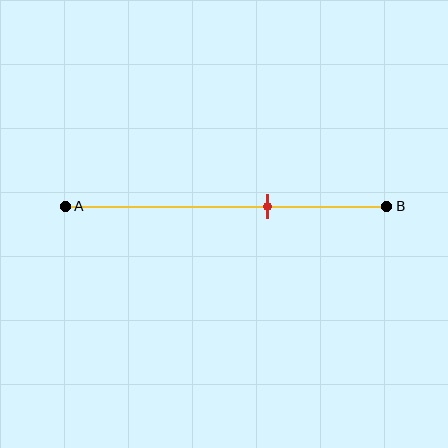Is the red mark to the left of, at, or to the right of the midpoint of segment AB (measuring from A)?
The red mark is to the right of the midpoint of segment AB.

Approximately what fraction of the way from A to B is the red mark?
The red mark is approximately 65% of the way from A to B.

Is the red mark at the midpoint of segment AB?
No, the mark is at about 65% from A, not at the 50% midpoint.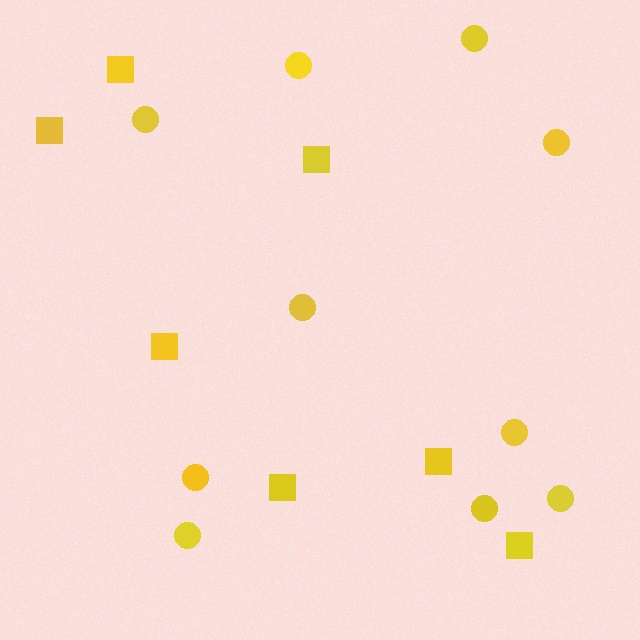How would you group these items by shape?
There are 2 groups: one group of squares (7) and one group of circles (10).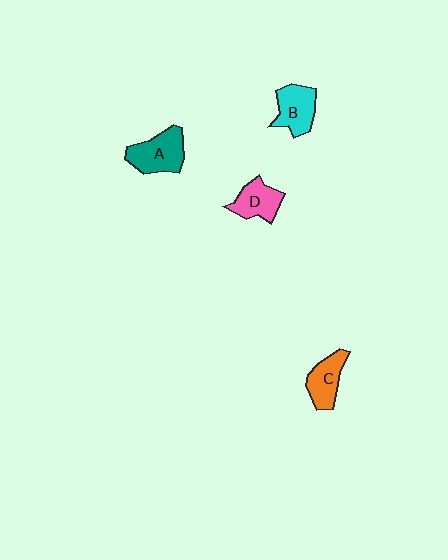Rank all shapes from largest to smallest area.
From largest to smallest: A (teal), B (cyan), C (orange), D (pink).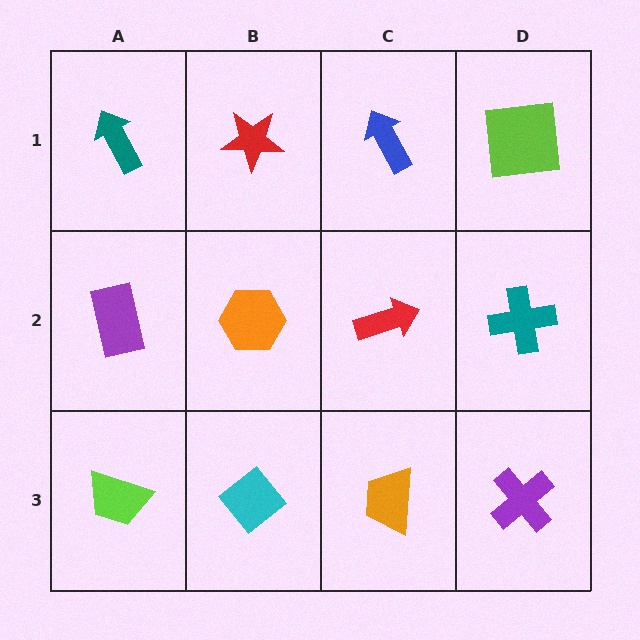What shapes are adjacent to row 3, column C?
A red arrow (row 2, column C), a cyan diamond (row 3, column B), a purple cross (row 3, column D).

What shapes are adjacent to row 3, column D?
A teal cross (row 2, column D), an orange trapezoid (row 3, column C).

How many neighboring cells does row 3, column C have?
3.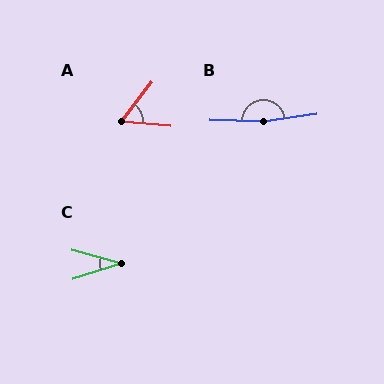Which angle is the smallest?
C, at approximately 33 degrees.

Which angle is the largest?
B, at approximately 170 degrees.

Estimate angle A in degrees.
Approximately 57 degrees.